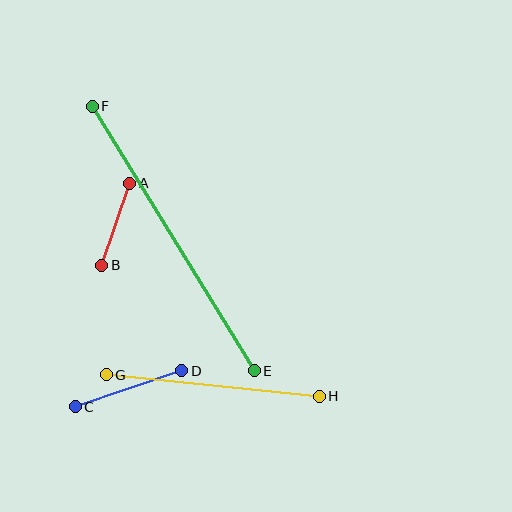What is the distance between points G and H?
The distance is approximately 214 pixels.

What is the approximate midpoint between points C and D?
The midpoint is at approximately (128, 389) pixels.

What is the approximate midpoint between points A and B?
The midpoint is at approximately (116, 224) pixels.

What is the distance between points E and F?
The distance is approximately 310 pixels.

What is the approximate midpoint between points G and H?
The midpoint is at approximately (213, 385) pixels.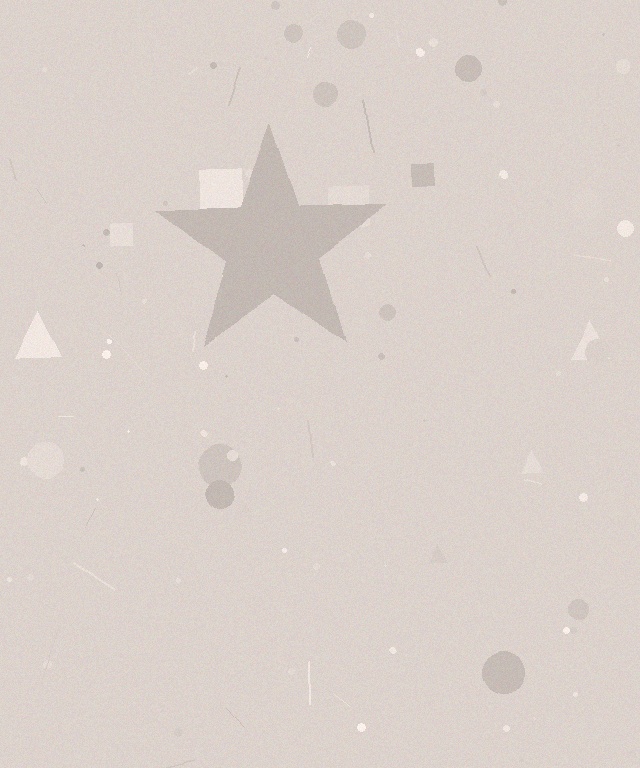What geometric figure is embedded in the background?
A star is embedded in the background.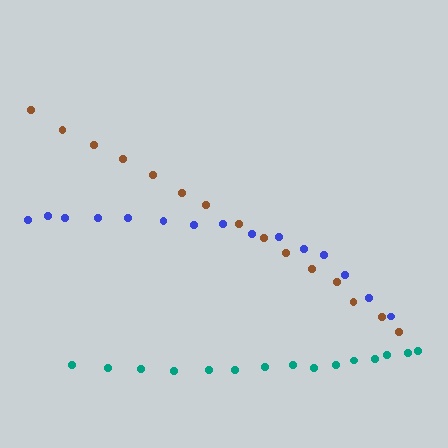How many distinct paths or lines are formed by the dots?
There are 3 distinct paths.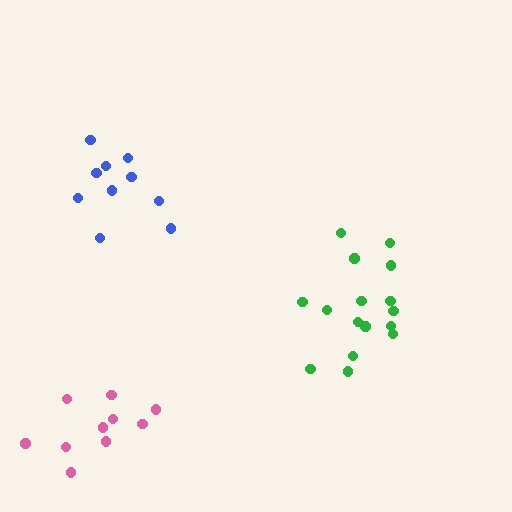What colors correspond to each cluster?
The clusters are colored: blue, green, pink.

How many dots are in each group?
Group 1: 10 dots, Group 2: 16 dots, Group 3: 10 dots (36 total).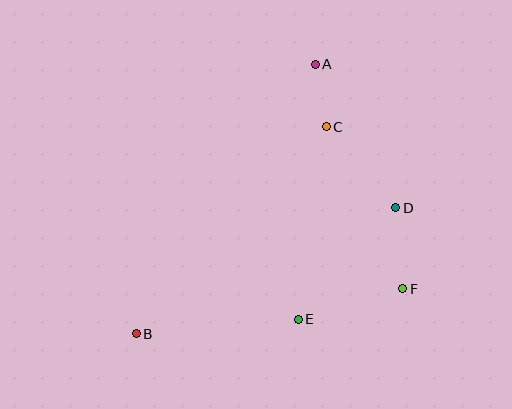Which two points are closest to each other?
Points A and C are closest to each other.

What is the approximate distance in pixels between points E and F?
The distance between E and F is approximately 109 pixels.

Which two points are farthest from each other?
Points A and B are farthest from each other.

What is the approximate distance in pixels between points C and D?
The distance between C and D is approximately 107 pixels.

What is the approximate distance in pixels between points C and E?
The distance between C and E is approximately 195 pixels.